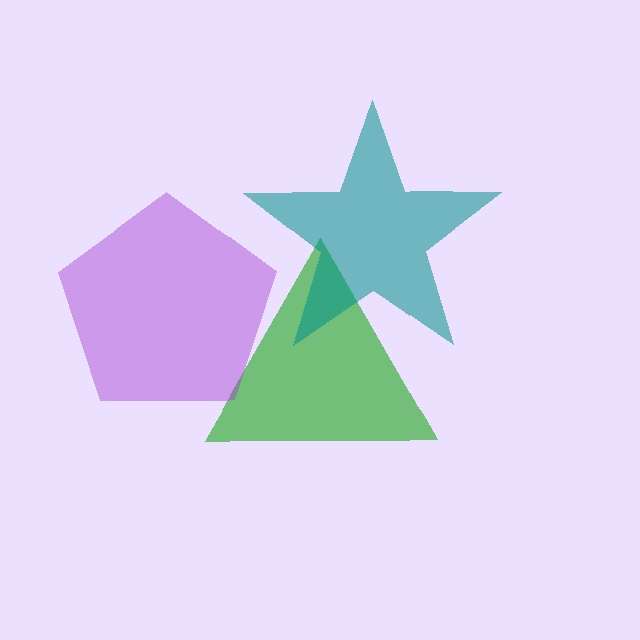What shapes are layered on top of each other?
The layered shapes are: a green triangle, a purple pentagon, a teal star.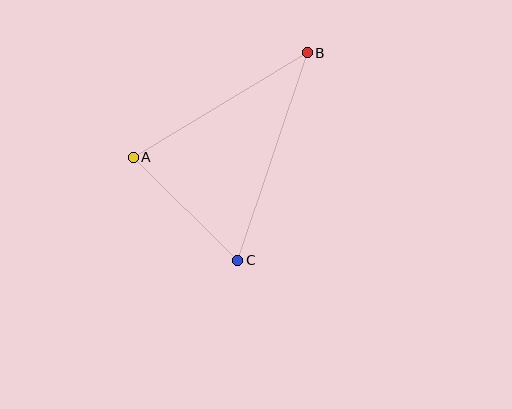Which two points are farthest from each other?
Points B and C are farthest from each other.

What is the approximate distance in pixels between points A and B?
The distance between A and B is approximately 203 pixels.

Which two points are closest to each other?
Points A and C are closest to each other.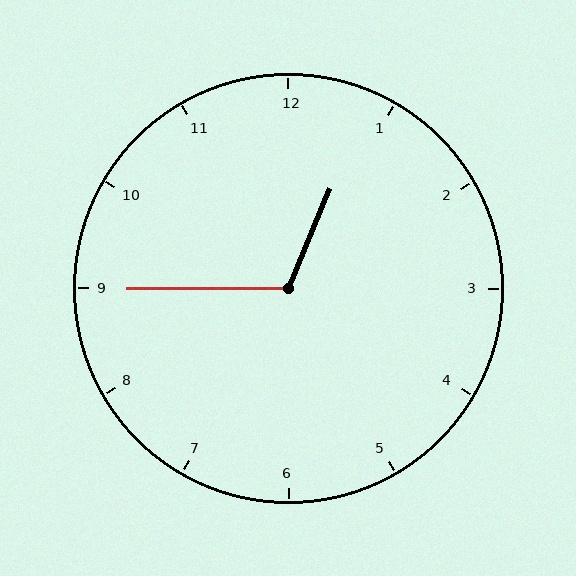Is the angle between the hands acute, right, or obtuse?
It is obtuse.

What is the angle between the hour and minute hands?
Approximately 112 degrees.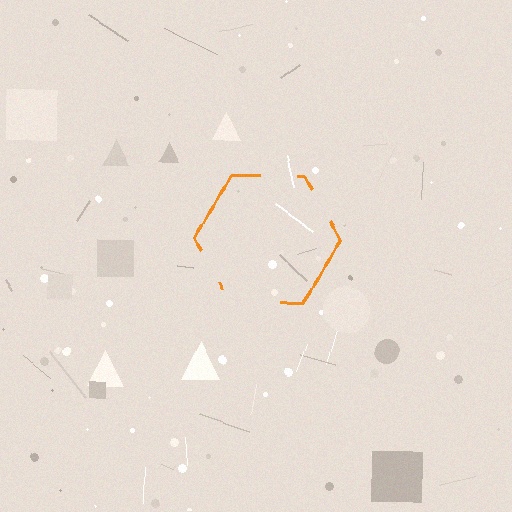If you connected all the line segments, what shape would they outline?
They would outline a hexagon.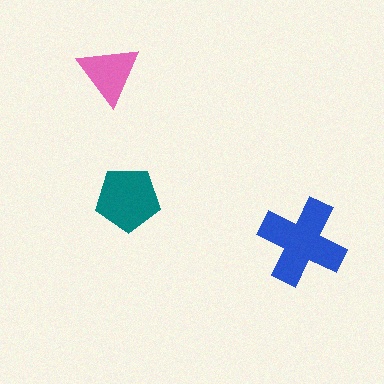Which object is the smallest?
The pink triangle.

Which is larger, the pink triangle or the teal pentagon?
The teal pentagon.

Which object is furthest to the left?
The pink triangle is leftmost.